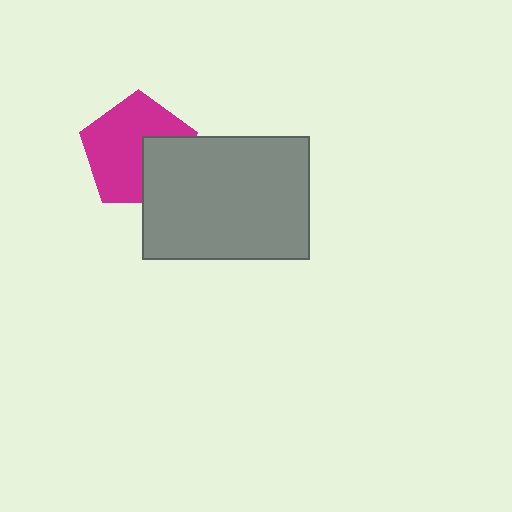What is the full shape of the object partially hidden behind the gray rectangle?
The partially hidden object is a magenta pentagon.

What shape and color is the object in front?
The object in front is a gray rectangle.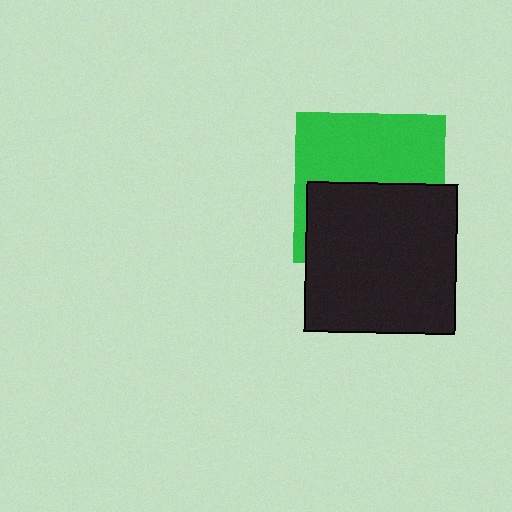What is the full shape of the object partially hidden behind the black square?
The partially hidden object is a green square.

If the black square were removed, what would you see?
You would see the complete green square.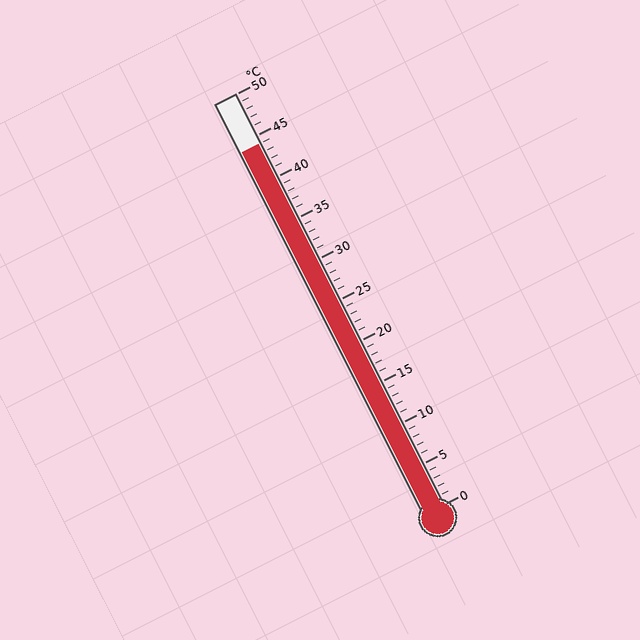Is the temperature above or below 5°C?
The temperature is above 5°C.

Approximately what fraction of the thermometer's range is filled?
The thermometer is filled to approximately 90% of its range.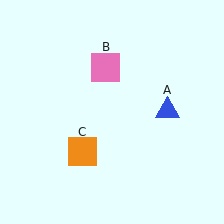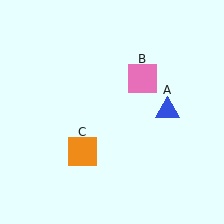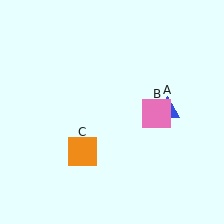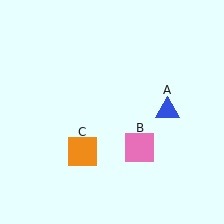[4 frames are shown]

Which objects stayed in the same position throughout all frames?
Blue triangle (object A) and orange square (object C) remained stationary.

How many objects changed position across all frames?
1 object changed position: pink square (object B).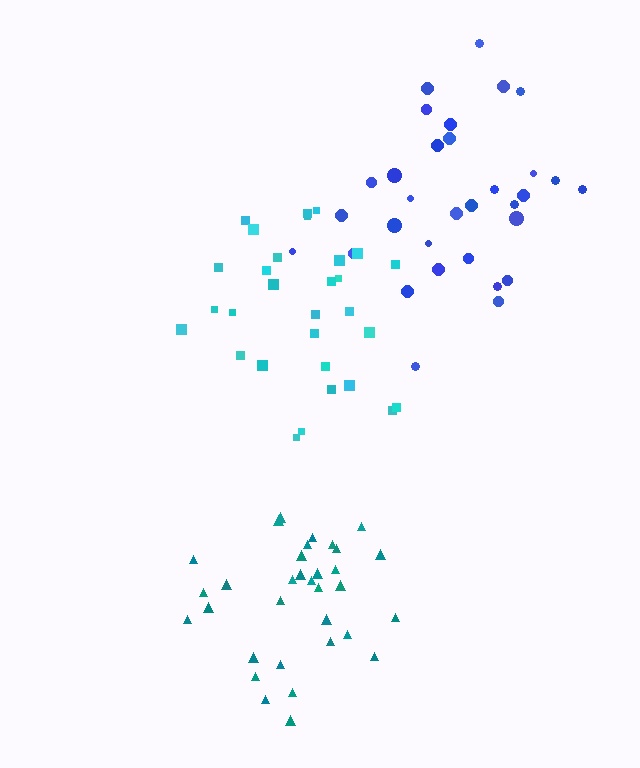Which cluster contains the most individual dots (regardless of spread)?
Teal (33).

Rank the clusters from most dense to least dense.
teal, cyan, blue.